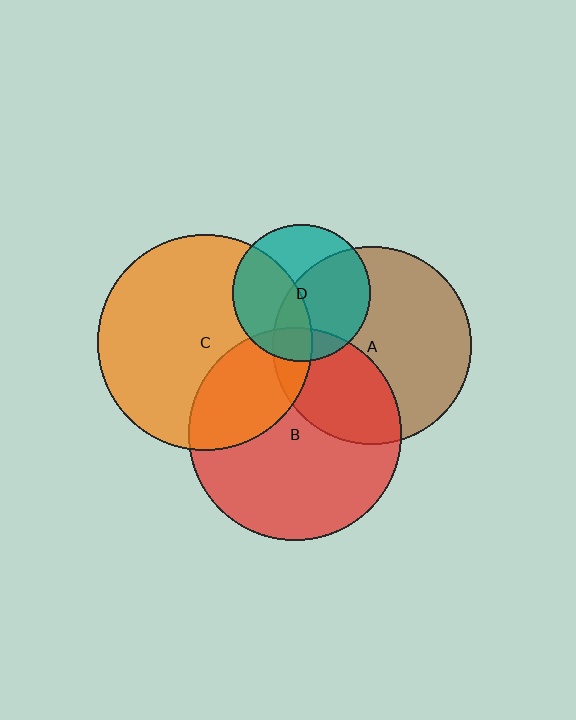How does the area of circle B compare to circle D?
Approximately 2.4 times.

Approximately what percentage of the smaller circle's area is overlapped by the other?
Approximately 45%.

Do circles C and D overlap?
Yes.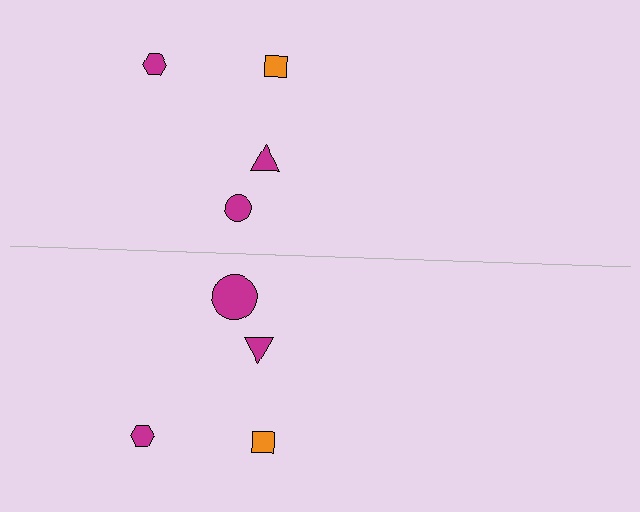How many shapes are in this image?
There are 8 shapes in this image.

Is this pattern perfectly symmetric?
No, the pattern is not perfectly symmetric. The magenta circle on the bottom side has a different size than its mirror counterpart.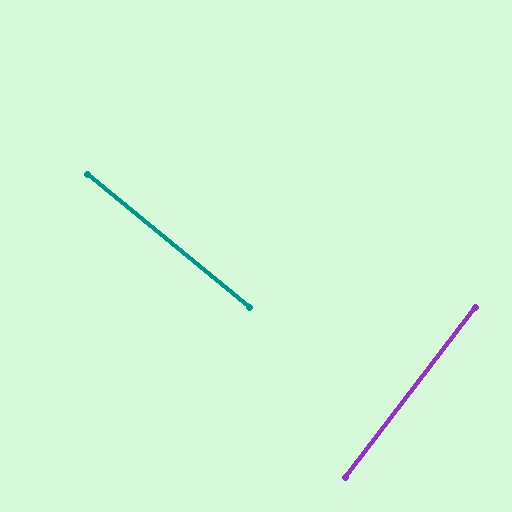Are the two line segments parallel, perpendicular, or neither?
Perpendicular — they meet at approximately 88°.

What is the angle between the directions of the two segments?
Approximately 88 degrees.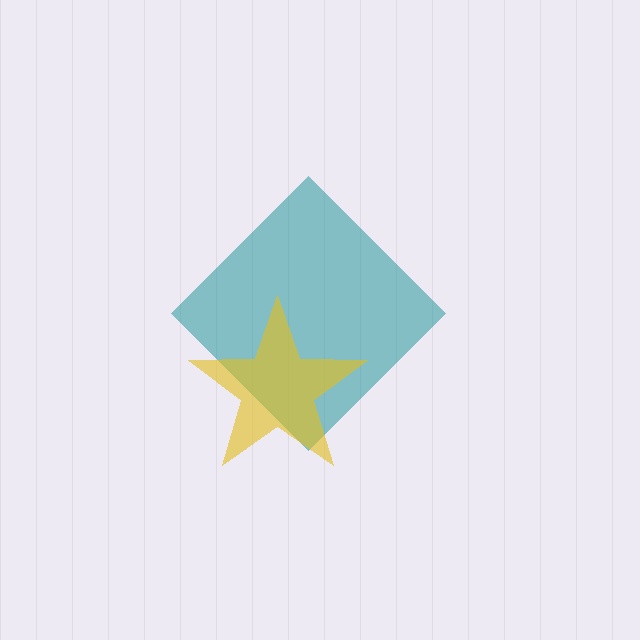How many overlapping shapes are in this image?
There are 2 overlapping shapes in the image.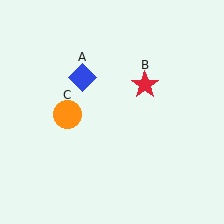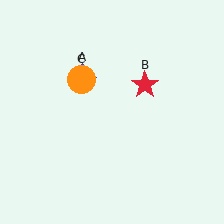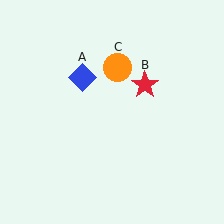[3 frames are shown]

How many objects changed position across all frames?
1 object changed position: orange circle (object C).